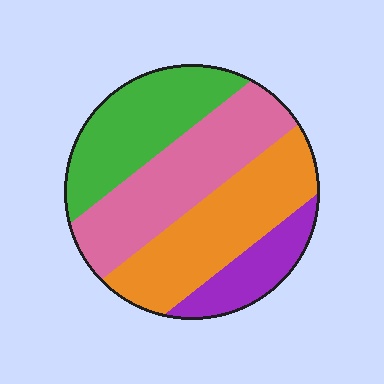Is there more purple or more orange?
Orange.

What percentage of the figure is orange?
Orange covers around 30% of the figure.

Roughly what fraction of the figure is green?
Green takes up about one quarter (1/4) of the figure.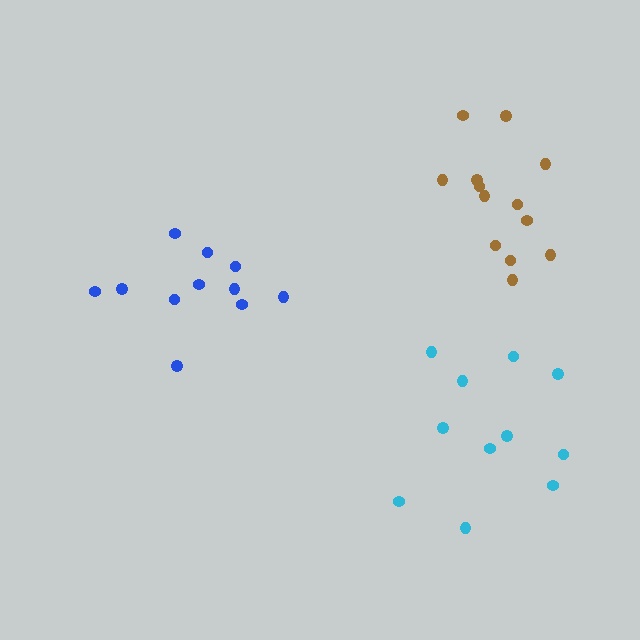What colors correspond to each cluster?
The clusters are colored: cyan, blue, brown.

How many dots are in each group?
Group 1: 11 dots, Group 2: 11 dots, Group 3: 13 dots (35 total).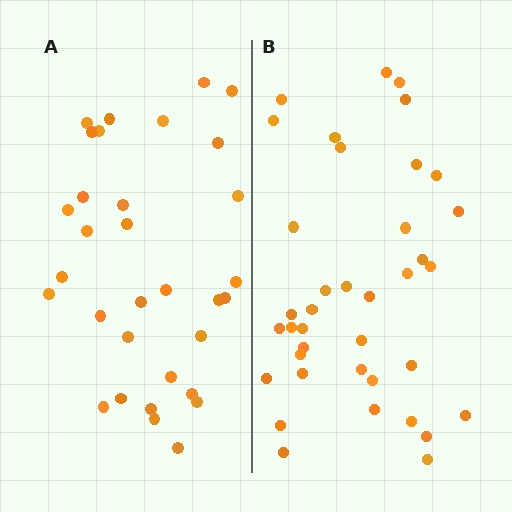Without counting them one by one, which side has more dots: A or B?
Region B (the right region) has more dots.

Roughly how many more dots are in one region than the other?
Region B has about 6 more dots than region A.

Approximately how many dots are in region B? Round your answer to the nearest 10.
About 40 dots. (The exact count is 38, which rounds to 40.)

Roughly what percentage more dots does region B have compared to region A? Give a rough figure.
About 20% more.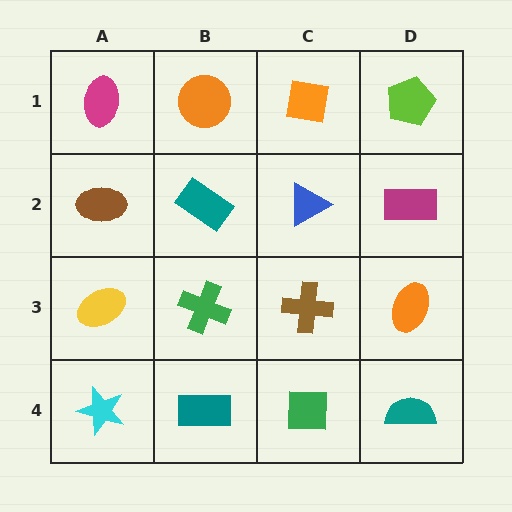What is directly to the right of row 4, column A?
A teal rectangle.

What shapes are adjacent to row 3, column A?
A brown ellipse (row 2, column A), a cyan star (row 4, column A), a green cross (row 3, column B).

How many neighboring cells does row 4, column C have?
3.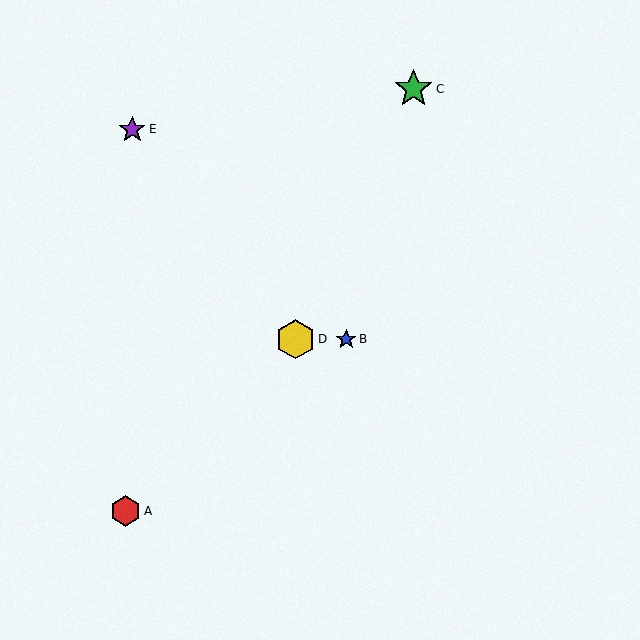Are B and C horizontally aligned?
No, B is at y≈339 and C is at y≈89.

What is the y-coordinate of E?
Object E is at y≈130.